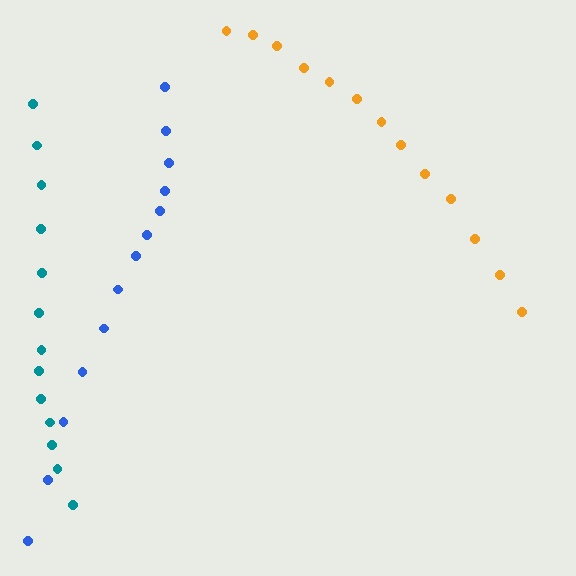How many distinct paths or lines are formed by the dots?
There are 3 distinct paths.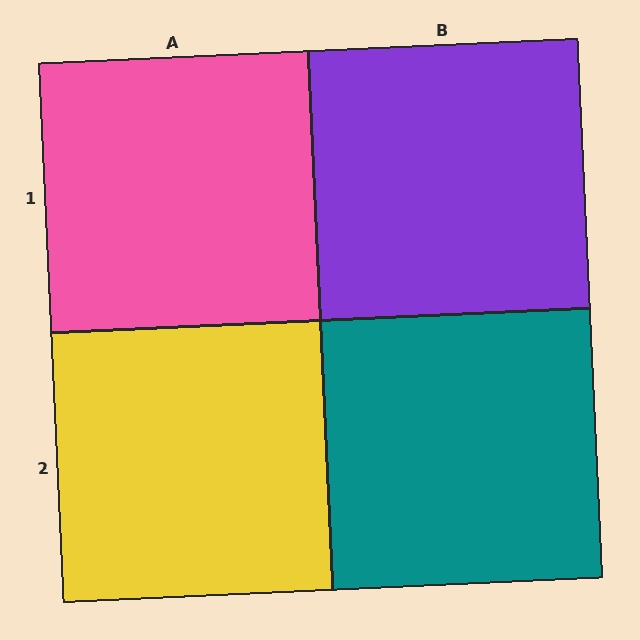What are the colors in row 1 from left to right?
Pink, purple.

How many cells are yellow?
1 cell is yellow.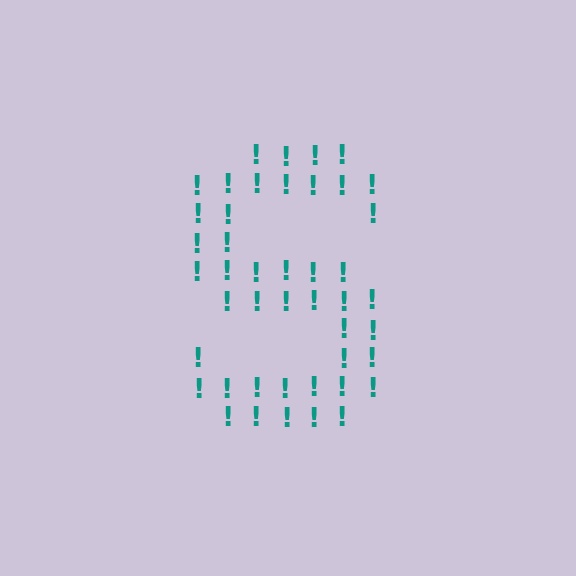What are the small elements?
The small elements are exclamation marks.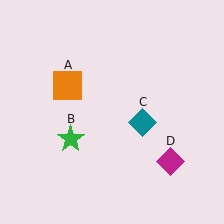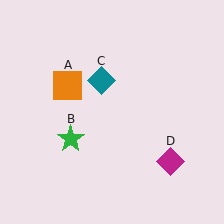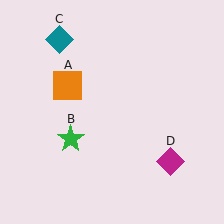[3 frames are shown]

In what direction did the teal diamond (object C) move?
The teal diamond (object C) moved up and to the left.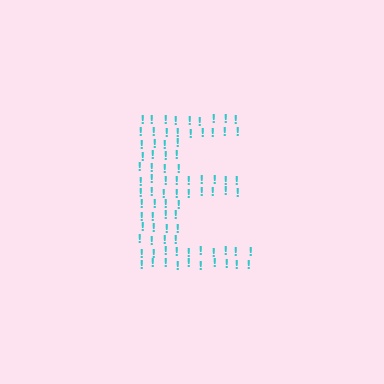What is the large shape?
The large shape is the letter E.